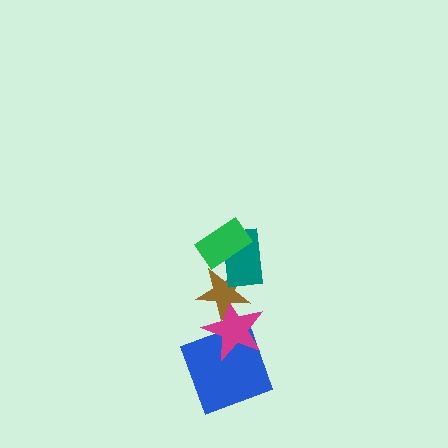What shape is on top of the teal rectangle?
The green rectangle is on top of the teal rectangle.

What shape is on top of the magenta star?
The brown star is on top of the magenta star.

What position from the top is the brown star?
The brown star is 3rd from the top.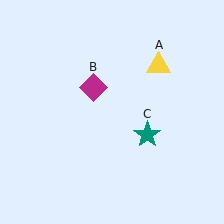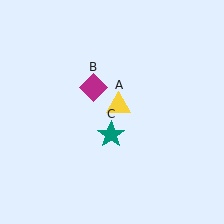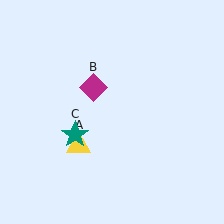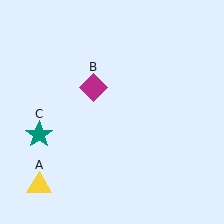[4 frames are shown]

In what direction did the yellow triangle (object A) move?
The yellow triangle (object A) moved down and to the left.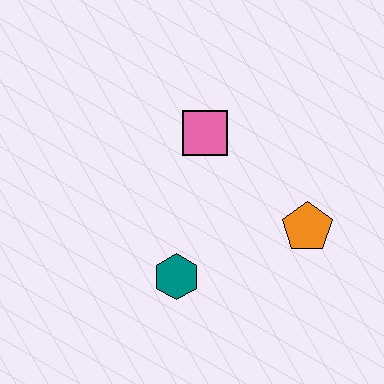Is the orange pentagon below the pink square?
Yes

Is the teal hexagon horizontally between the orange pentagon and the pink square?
No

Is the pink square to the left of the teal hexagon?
No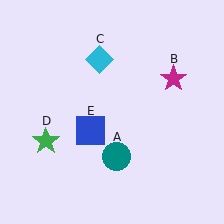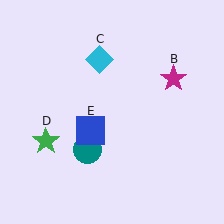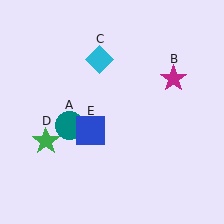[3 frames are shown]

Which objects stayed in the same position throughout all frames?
Magenta star (object B) and cyan diamond (object C) and green star (object D) and blue square (object E) remained stationary.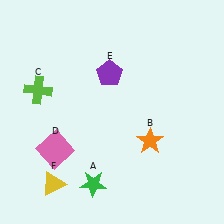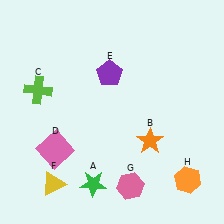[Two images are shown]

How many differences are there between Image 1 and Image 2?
There are 2 differences between the two images.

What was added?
A pink hexagon (G), an orange hexagon (H) were added in Image 2.